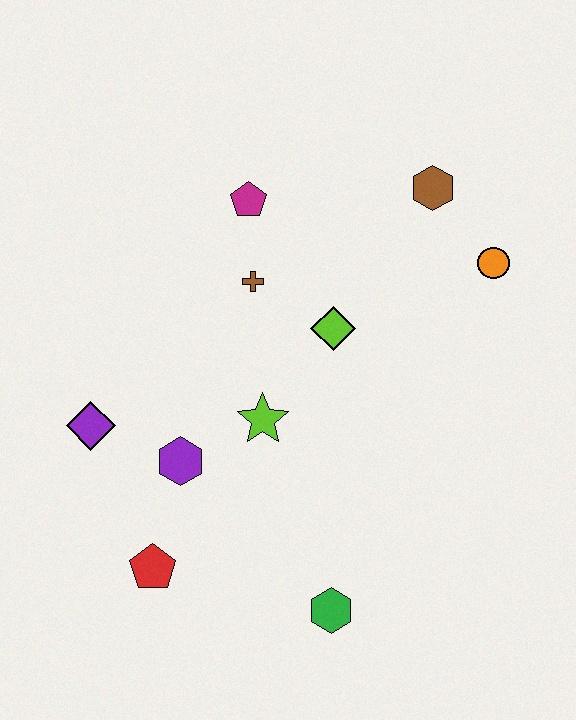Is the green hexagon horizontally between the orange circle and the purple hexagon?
Yes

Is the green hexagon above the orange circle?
No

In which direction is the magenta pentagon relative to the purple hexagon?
The magenta pentagon is above the purple hexagon.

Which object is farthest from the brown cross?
The green hexagon is farthest from the brown cross.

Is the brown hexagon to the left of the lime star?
No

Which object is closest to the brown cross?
The magenta pentagon is closest to the brown cross.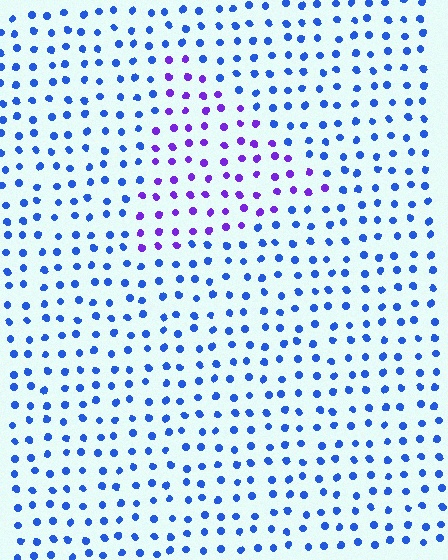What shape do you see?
I see a triangle.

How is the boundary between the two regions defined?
The boundary is defined purely by a slight shift in hue (about 45 degrees). Spacing, size, and orientation are identical on both sides.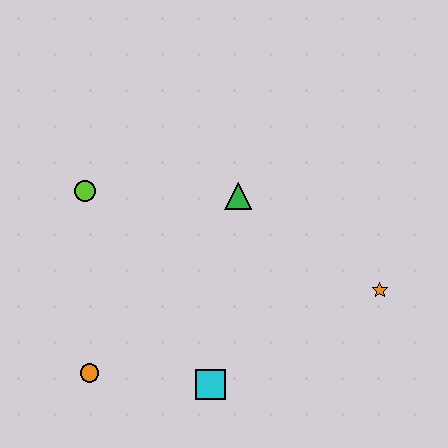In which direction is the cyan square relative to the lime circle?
The cyan square is below the lime circle.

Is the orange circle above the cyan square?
Yes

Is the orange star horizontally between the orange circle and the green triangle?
No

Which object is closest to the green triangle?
The lime circle is closest to the green triangle.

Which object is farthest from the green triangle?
The orange circle is farthest from the green triangle.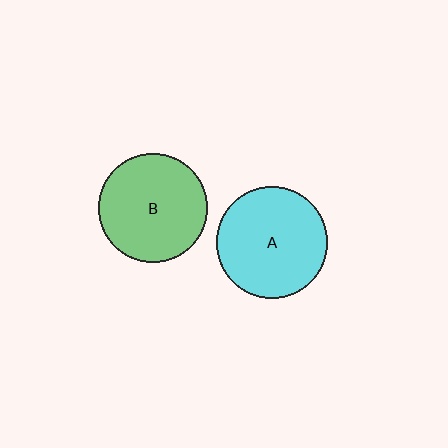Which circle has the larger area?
Circle A (cyan).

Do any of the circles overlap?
No, none of the circles overlap.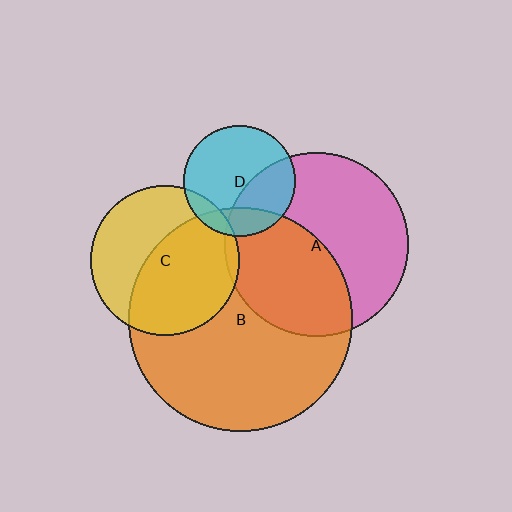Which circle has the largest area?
Circle B (orange).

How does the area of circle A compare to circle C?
Approximately 1.5 times.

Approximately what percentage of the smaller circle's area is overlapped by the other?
Approximately 35%.